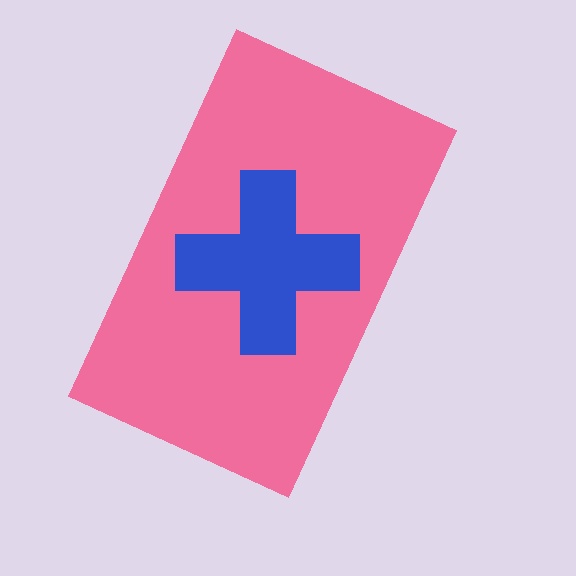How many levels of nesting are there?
2.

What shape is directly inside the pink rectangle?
The blue cross.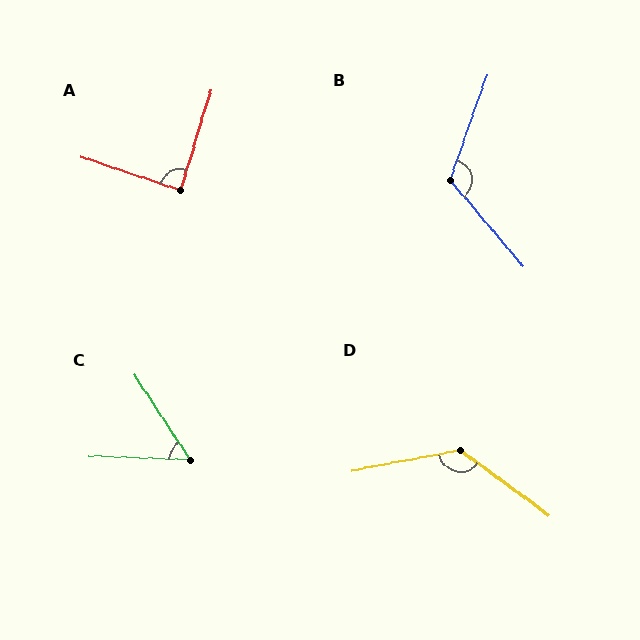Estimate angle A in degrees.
Approximately 88 degrees.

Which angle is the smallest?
C, at approximately 55 degrees.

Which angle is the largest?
D, at approximately 133 degrees.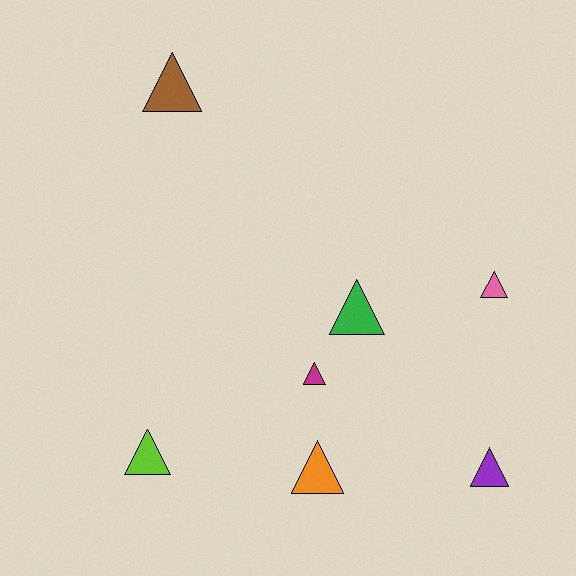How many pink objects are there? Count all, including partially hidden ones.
There is 1 pink object.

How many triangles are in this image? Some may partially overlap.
There are 7 triangles.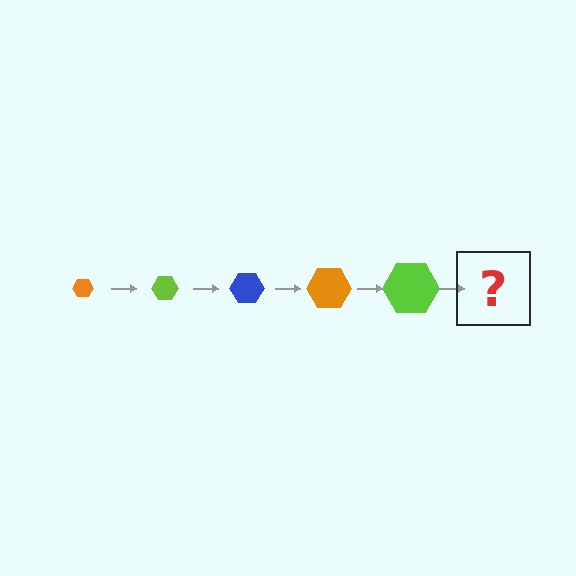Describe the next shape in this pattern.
It should be a blue hexagon, larger than the previous one.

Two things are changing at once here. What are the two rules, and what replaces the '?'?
The two rules are that the hexagon grows larger each step and the color cycles through orange, lime, and blue. The '?' should be a blue hexagon, larger than the previous one.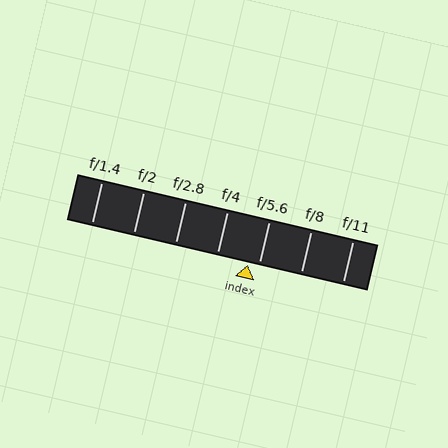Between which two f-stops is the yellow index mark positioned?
The index mark is between f/4 and f/5.6.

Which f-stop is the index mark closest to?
The index mark is closest to f/5.6.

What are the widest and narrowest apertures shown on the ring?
The widest aperture shown is f/1.4 and the narrowest is f/11.